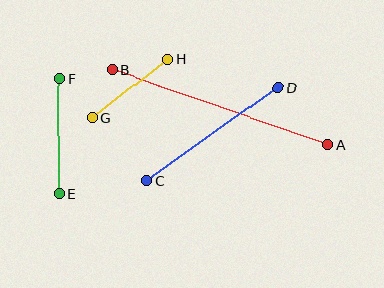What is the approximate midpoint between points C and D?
The midpoint is at approximately (212, 134) pixels.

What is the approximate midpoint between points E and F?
The midpoint is at approximately (59, 136) pixels.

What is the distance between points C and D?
The distance is approximately 161 pixels.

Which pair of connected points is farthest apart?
Points A and B are farthest apart.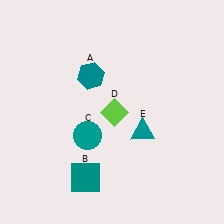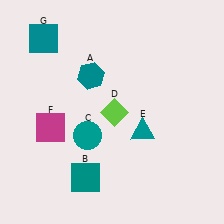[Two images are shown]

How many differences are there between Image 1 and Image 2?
There are 2 differences between the two images.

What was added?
A magenta square (F), a teal square (G) were added in Image 2.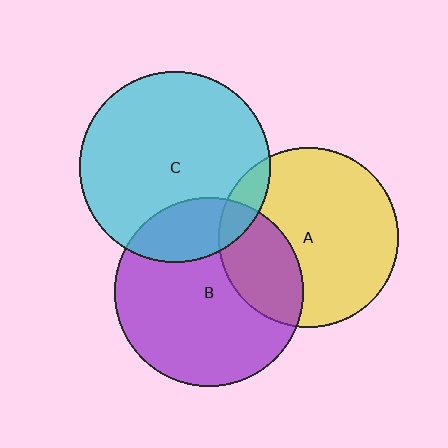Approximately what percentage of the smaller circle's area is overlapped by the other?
Approximately 10%.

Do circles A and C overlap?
Yes.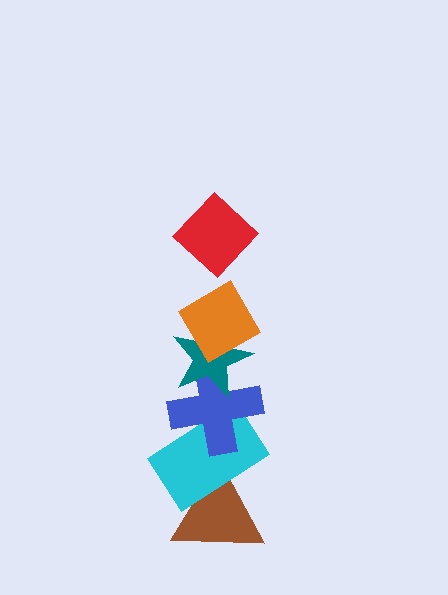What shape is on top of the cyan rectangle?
The blue cross is on top of the cyan rectangle.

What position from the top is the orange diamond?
The orange diamond is 2nd from the top.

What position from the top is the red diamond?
The red diamond is 1st from the top.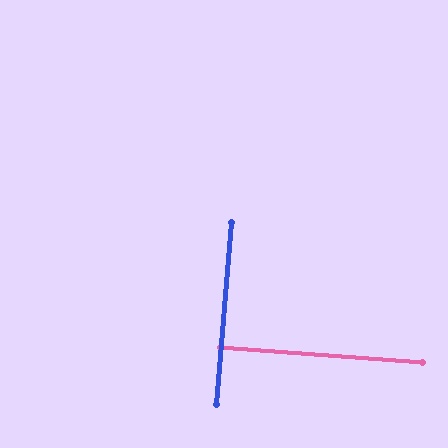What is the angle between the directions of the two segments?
Approximately 90 degrees.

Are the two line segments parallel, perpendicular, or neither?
Perpendicular — they meet at approximately 90°.